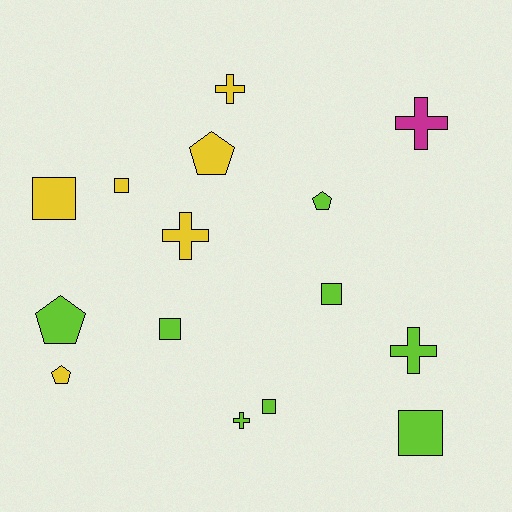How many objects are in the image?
There are 15 objects.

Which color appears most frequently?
Lime, with 8 objects.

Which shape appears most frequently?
Square, with 6 objects.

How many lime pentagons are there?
There are 2 lime pentagons.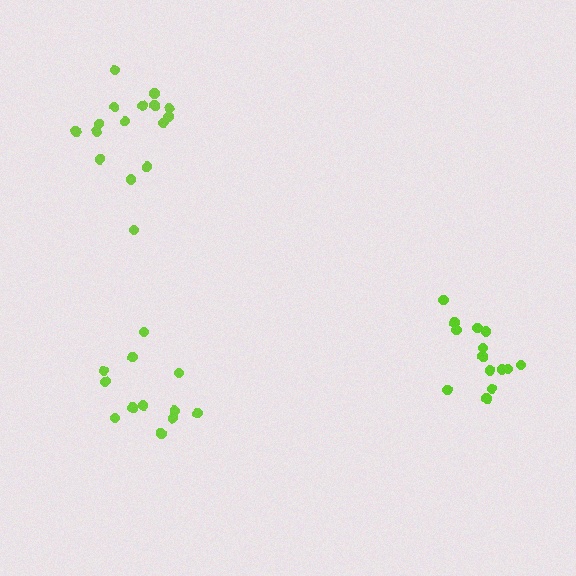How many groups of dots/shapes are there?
There are 3 groups.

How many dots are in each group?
Group 1: 12 dots, Group 2: 14 dots, Group 3: 16 dots (42 total).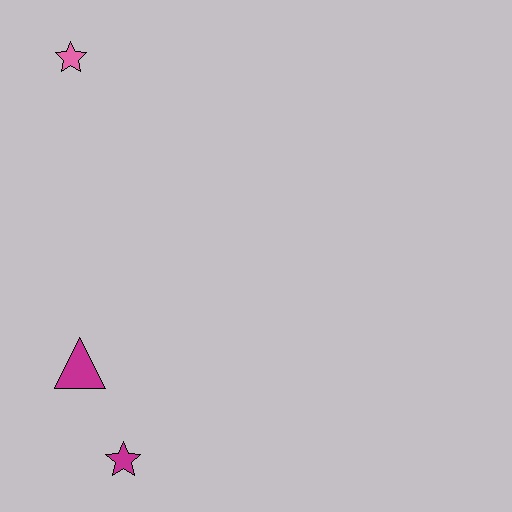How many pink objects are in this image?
There is 1 pink object.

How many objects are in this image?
There are 3 objects.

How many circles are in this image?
There are no circles.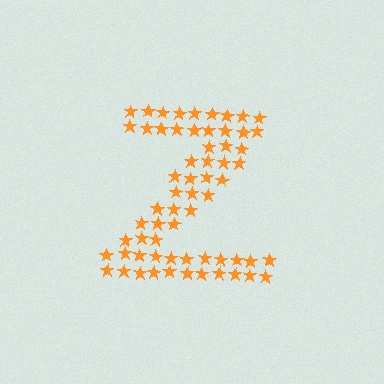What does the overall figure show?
The overall figure shows the letter Z.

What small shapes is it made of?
It is made of small stars.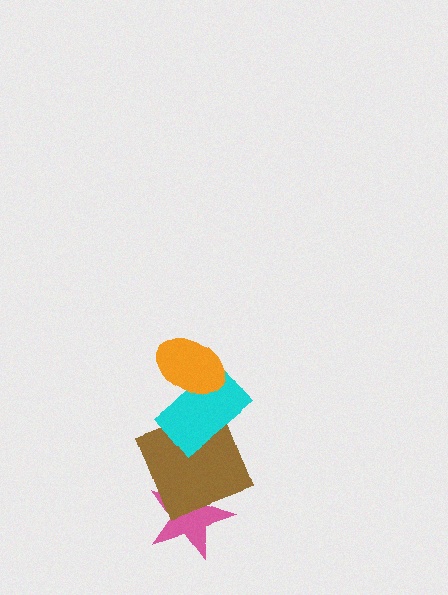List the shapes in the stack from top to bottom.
From top to bottom: the orange ellipse, the cyan rectangle, the brown square, the pink star.